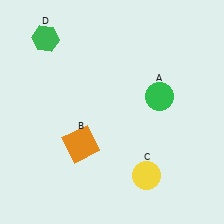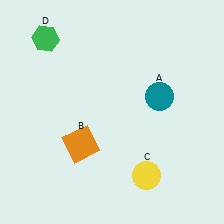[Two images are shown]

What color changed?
The circle (A) changed from green in Image 1 to teal in Image 2.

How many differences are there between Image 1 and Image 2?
There is 1 difference between the two images.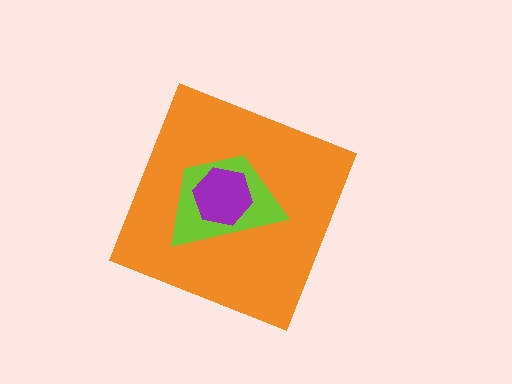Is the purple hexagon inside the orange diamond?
Yes.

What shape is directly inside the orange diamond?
The lime trapezoid.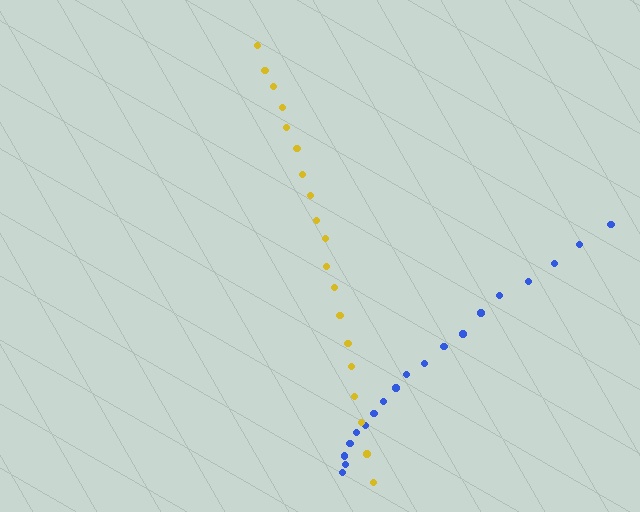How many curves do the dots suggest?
There are 2 distinct paths.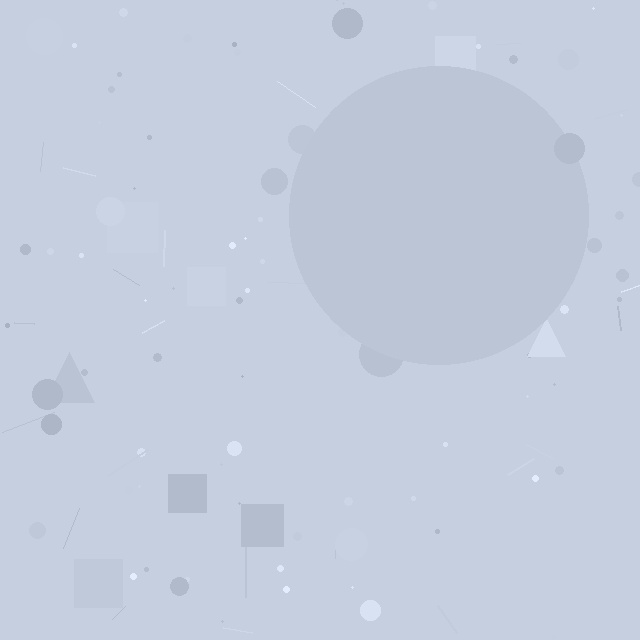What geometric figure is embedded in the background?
A circle is embedded in the background.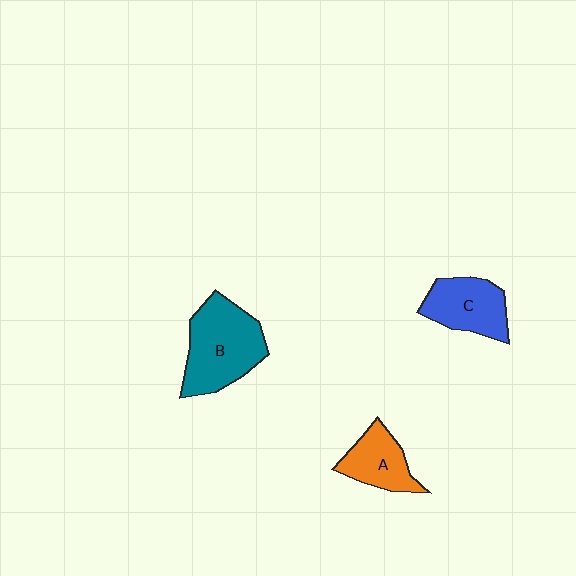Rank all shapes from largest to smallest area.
From largest to smallest: B (teal), C (blue), A (orange).